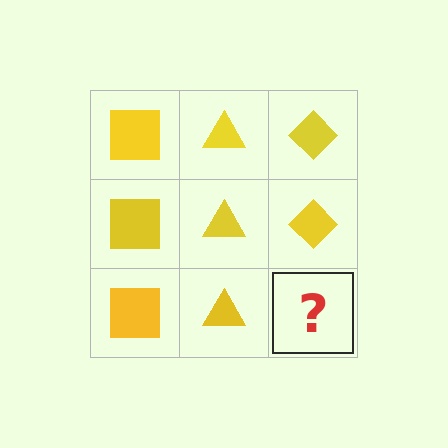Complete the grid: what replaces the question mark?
The question mark should be replaced with a yellow diamond.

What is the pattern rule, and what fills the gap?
The rule is that each column has a consistent shape. The gap should be filled with a yellow diamond.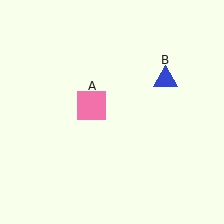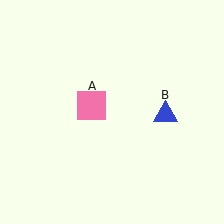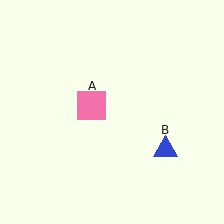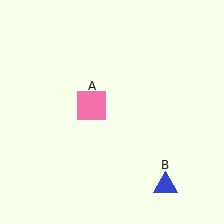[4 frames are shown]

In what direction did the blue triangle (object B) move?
The blue triangle (object B) moved down.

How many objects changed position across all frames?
1 object changed position: blue triangle (object B).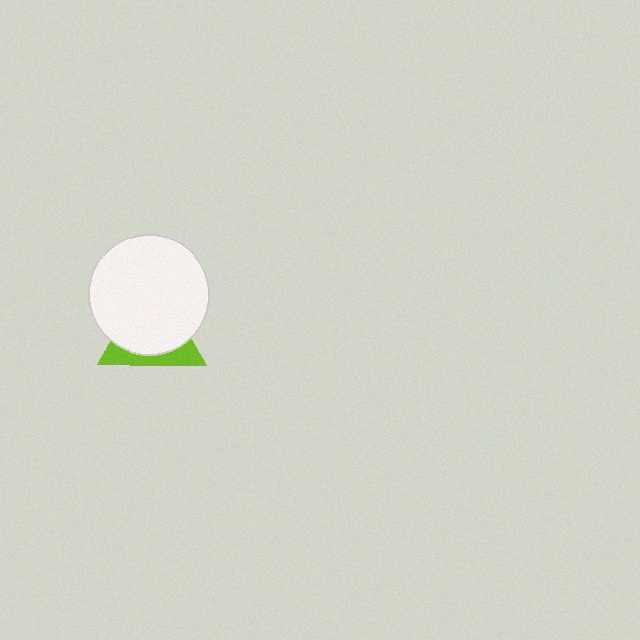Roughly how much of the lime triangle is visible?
A small part of it is visible (roughly 31%).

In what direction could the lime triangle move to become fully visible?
The lime triangle could move down. That would shift it out from behind the white circle entirely.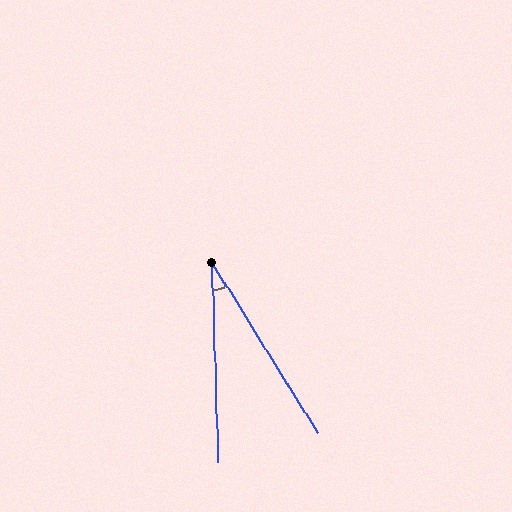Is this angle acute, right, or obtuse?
It is acute.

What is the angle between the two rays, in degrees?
Approximately 30 degrees.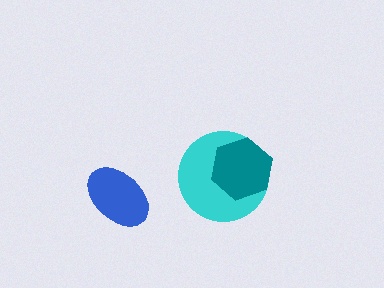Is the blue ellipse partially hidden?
No, no other shape covers it.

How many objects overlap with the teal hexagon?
1 object overlaps with the teal hexagon.